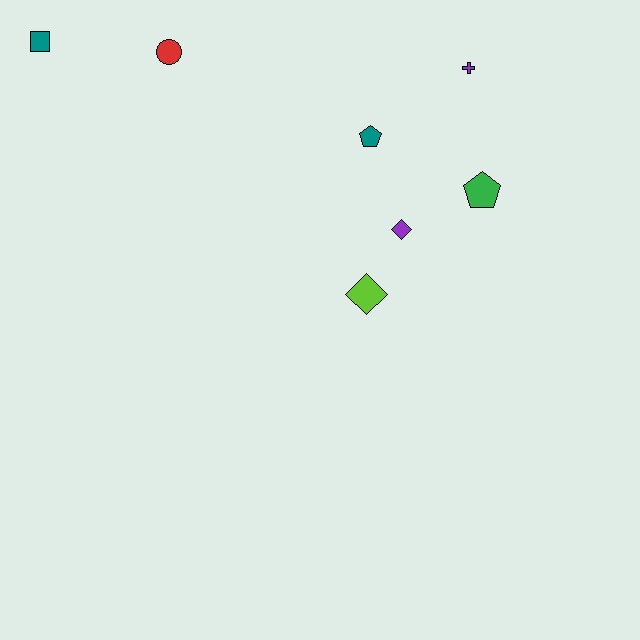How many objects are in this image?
There are 7 objects.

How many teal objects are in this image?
There are 2 teal objects.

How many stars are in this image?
There are no stars.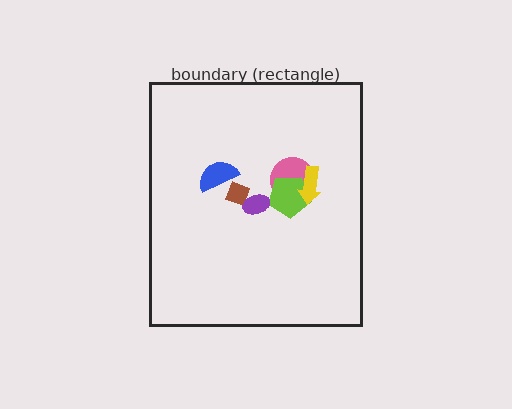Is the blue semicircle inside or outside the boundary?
Inside.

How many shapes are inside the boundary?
6 inside, 0 outside.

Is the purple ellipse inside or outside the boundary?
Inside.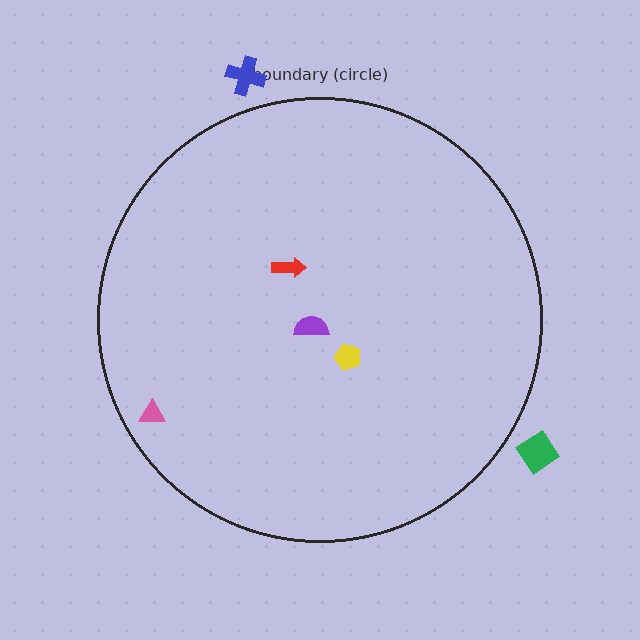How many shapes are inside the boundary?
4 inside, 2 outside.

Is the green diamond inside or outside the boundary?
Outside.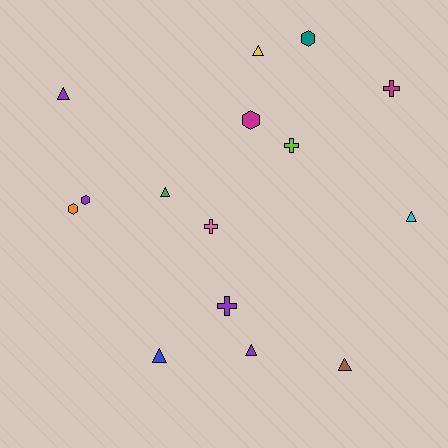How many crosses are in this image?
There are 4 crosses.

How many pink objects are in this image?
There is 1 pink object.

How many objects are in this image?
There are 15 objects.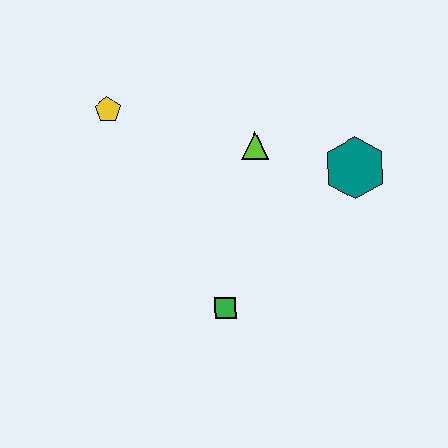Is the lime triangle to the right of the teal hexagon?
No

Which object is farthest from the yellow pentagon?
The teal hexagon is farthest from the yellow pentagon.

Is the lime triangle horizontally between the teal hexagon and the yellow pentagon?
Yes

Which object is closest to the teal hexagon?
The lime triangle is closest to the teal hexagon.